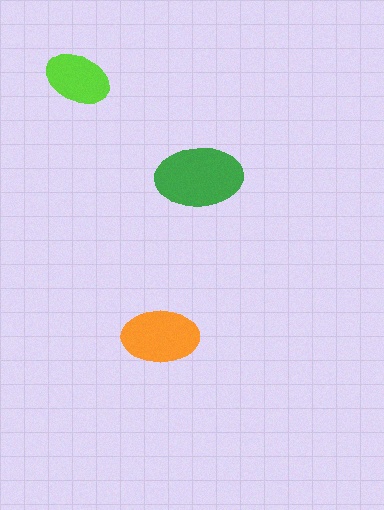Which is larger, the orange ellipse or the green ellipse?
The green one.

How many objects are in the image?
There are 3 objects in the image.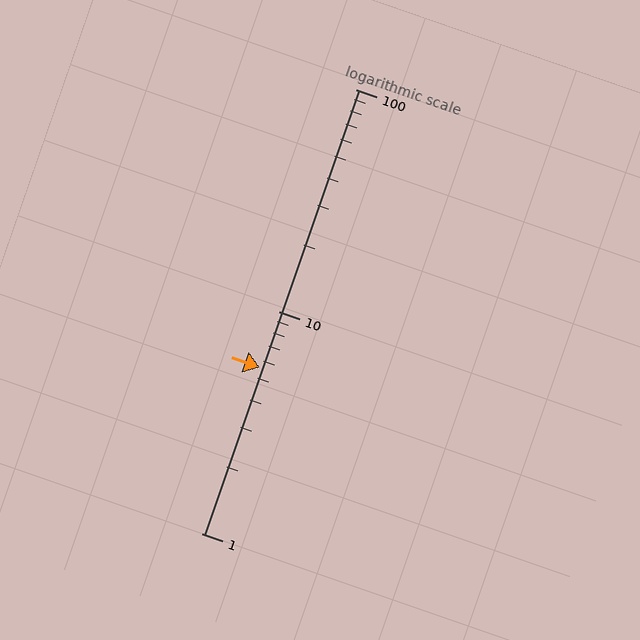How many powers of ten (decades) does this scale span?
The scale spans 2 decades, from 1 to 100.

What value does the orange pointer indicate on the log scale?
The pointer indicates approximately 5.6.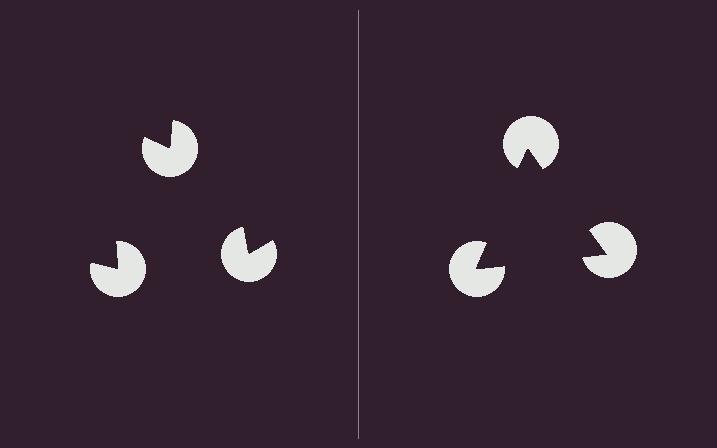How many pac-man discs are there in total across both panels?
6 — 3 on each side.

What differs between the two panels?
The pac-man discs are positioned identically on both sides; only the wedge orientations differ. On the right they align to a triangle; on the left they are misaligned.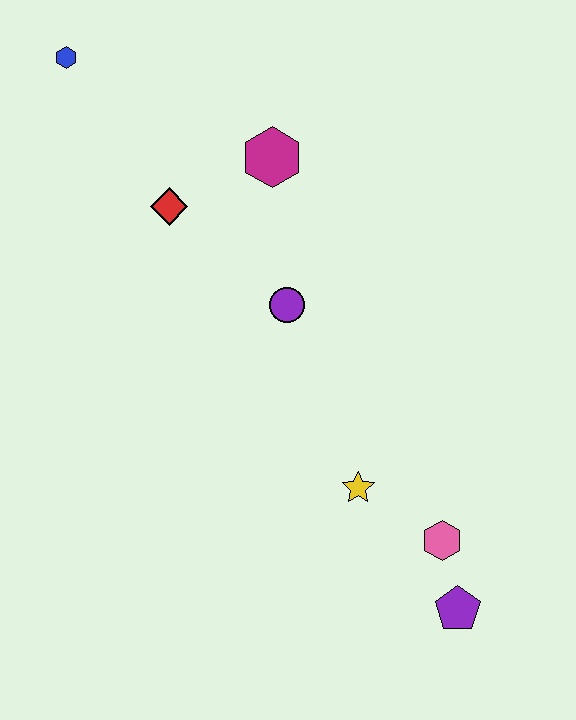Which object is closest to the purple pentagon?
The pink hexagon is closest to the purple pentagon.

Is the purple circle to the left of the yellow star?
Yes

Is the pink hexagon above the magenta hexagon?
No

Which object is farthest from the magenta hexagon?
The purple pentagon is farthest from the magenta hexagon.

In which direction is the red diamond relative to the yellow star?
The red diamond is above the yellow star.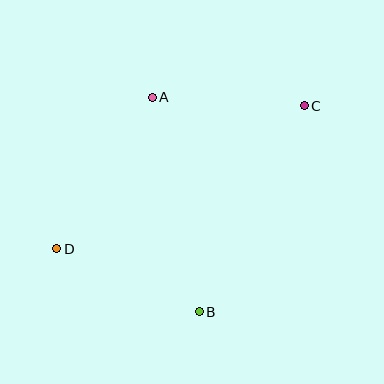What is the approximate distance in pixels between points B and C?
The distance between B and C is approximately 232 pixels.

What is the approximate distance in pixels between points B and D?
The distance between B and D is approximately 156 pixels.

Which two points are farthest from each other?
Points C and D are farthest from each other.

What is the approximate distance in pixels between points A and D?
The distance between A and D is approximately 179 pixels.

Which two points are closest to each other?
Points A and C are closest to each other.